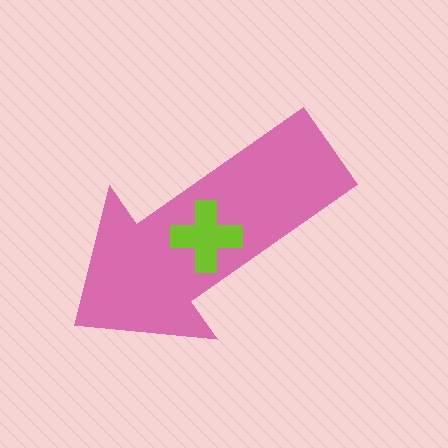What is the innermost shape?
The lime cross.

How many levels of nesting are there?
2.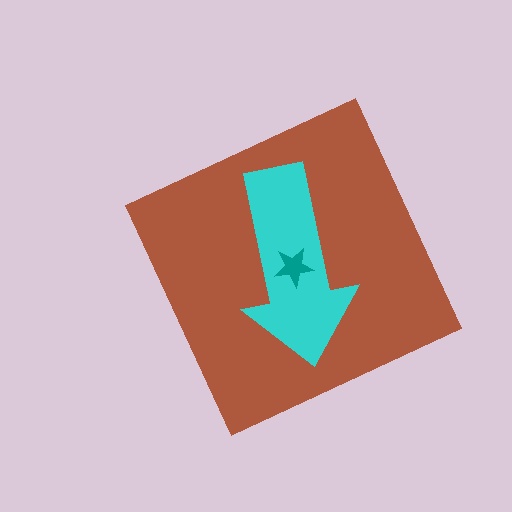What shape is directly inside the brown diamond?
The cyan arrow.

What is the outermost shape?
The brown diamond.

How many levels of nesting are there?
3.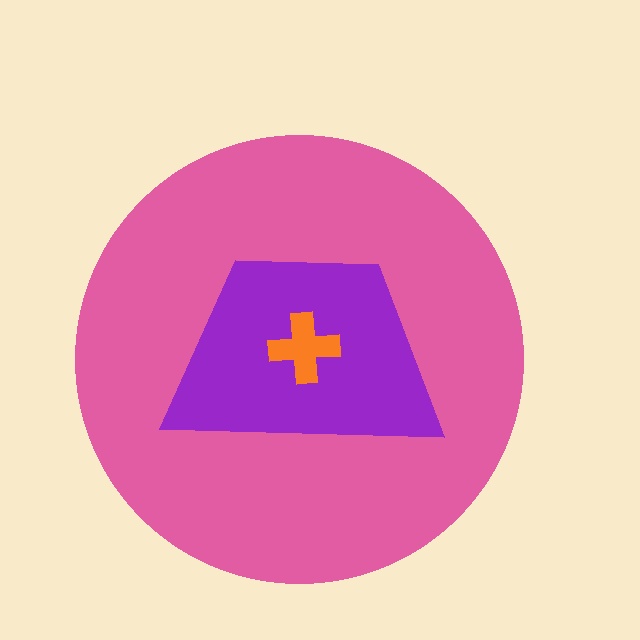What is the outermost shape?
The pink circle.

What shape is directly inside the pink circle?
The purple trapezoid.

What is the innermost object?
The orange cross.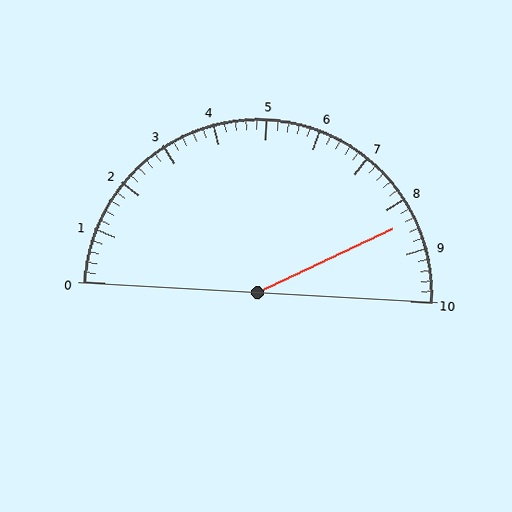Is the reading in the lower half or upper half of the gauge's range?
The reading is in the upper half of the range (0 to 10).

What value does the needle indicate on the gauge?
The needle indicates approximately 8.4.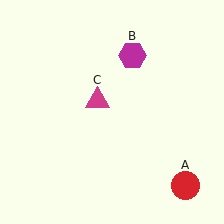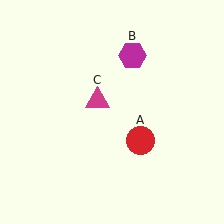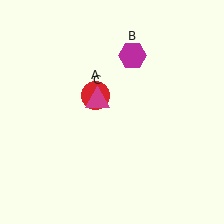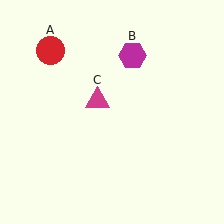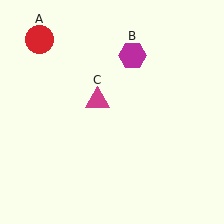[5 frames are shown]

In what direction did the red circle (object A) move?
The red circle (object A) moved up and to the left.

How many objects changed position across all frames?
1 object changed position: red circle (object A).